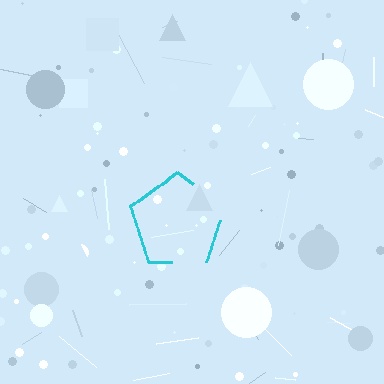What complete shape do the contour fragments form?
The contour fragments form a pentagon.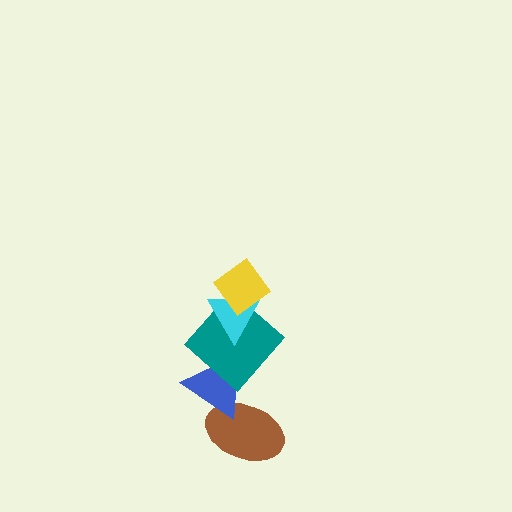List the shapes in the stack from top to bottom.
From top to bottom: the yellow diamond, the cyan triangle, the teal diamond, the blue triangle, the brown ellipse.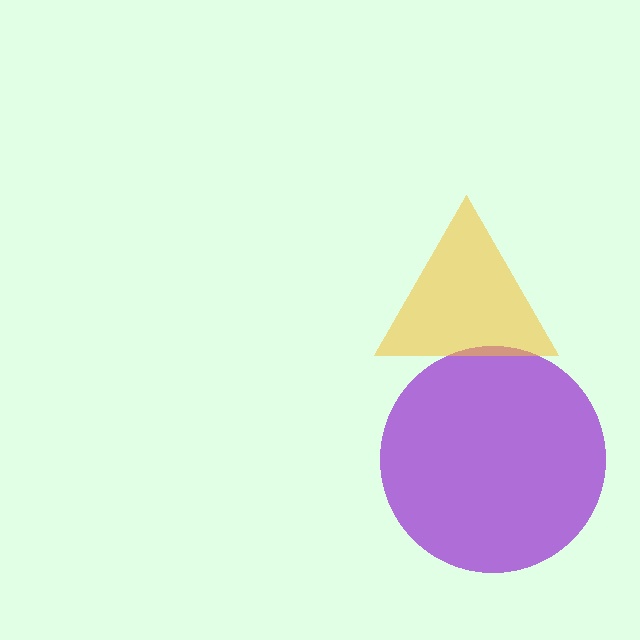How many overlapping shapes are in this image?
There are 2 overlapping shapes in the image.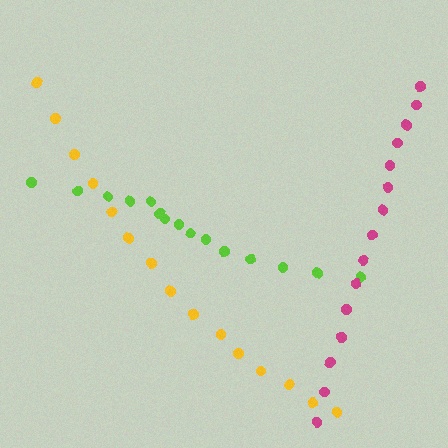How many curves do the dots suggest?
There are 3 distinct paths.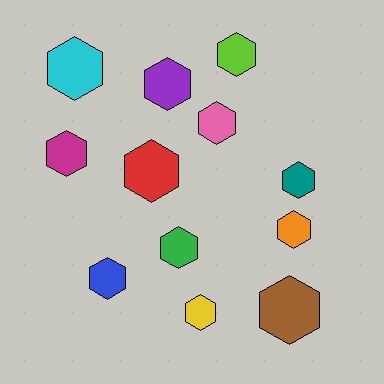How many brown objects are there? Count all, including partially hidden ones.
There is 1 brown object.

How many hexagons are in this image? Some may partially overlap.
There are 12 hexagons.